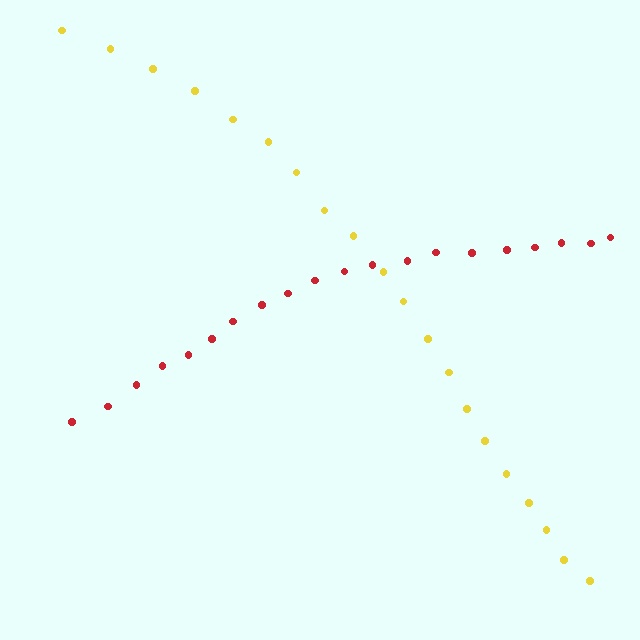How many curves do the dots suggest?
There are 2 distinct paths.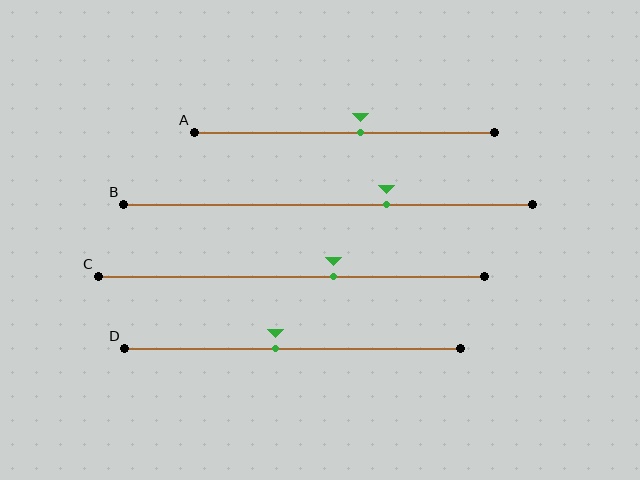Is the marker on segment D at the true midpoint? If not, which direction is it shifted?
No, the marker on segment D is shifted to the left by about 5% of the segment length.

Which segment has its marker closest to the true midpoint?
Segment D has its marker closest to the true midpoint.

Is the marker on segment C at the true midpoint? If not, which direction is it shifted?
No, the marker on segment C is shifted to the right by about 11% of the segment length.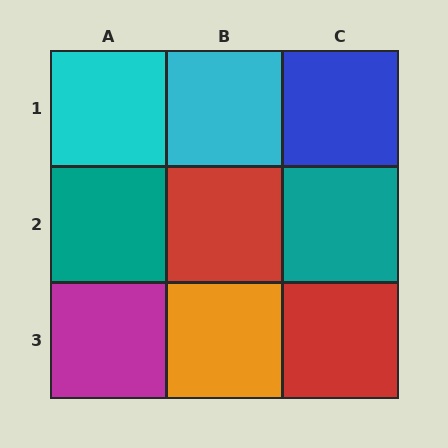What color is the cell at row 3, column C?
Red.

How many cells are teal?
2 cells are teal.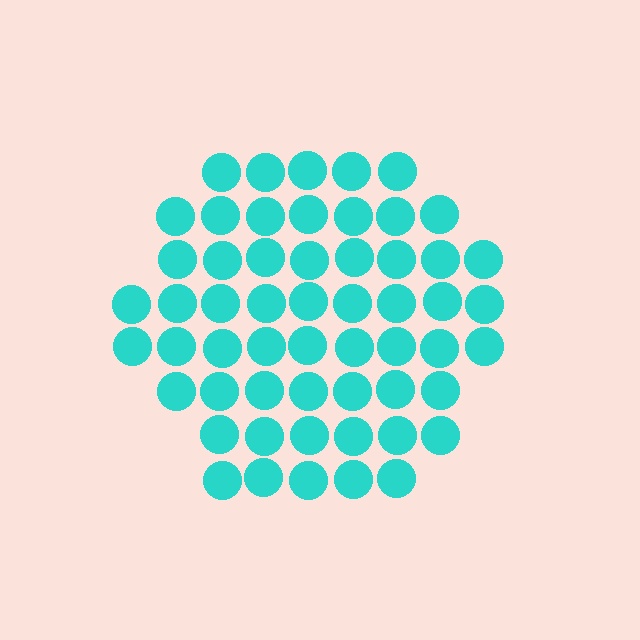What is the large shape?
The large shape is a hexagon.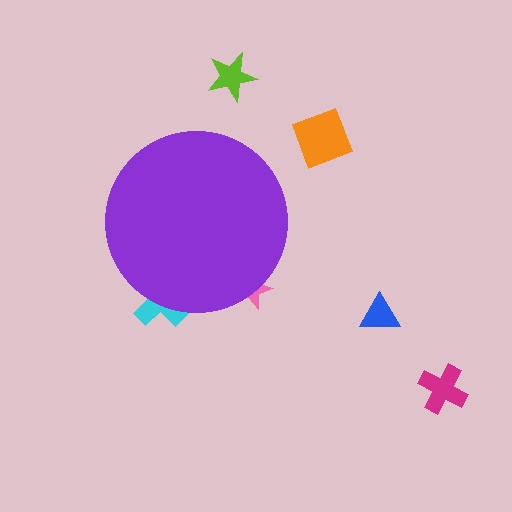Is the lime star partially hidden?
No, the lime star is fully visible.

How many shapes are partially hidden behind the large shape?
2 shapes are partially hidden.